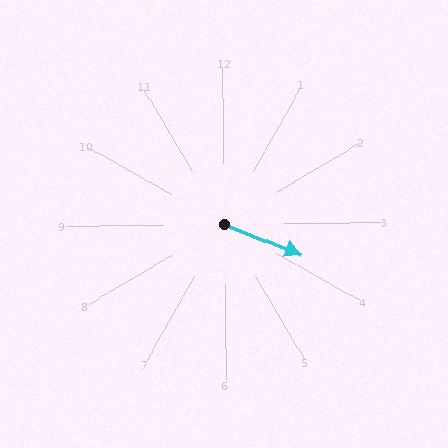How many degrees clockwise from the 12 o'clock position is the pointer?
Approximately 112 degrees.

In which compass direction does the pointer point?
East.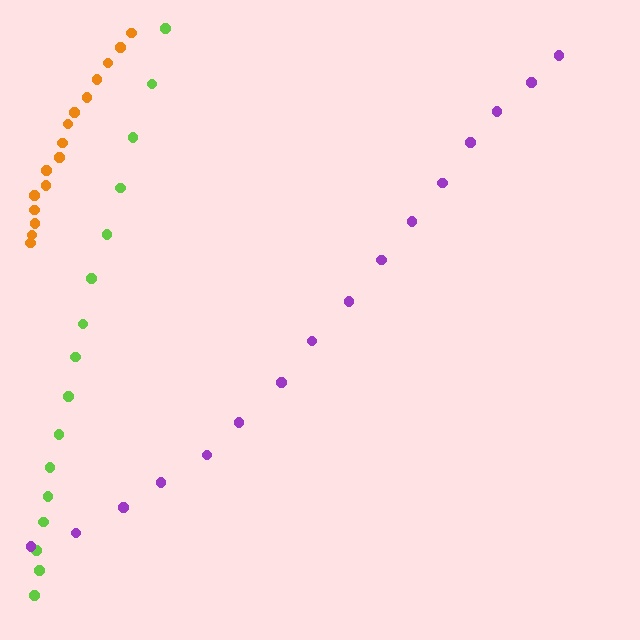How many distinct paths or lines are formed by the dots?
There are 3 distinct paths.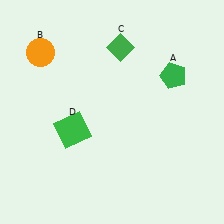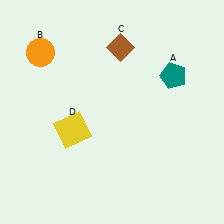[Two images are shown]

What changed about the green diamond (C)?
In Image 1, C is green. In Image 2, it changed to brown.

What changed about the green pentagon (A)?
In Image 1, A is green. In Image 2, it changed to teal.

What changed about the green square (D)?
In Image 1, D is green. In Image 2, it changed to yellow.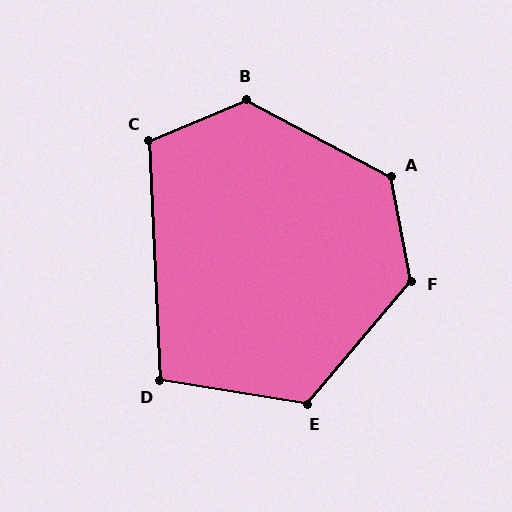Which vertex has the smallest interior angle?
D, at approximately 102 degrees.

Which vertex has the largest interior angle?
F, at approximately 130 degrees.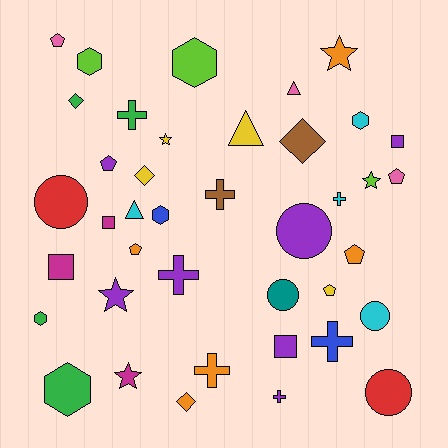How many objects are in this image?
There are 40 objects.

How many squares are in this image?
There are 4 squares.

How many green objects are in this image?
There are 4 green objects.